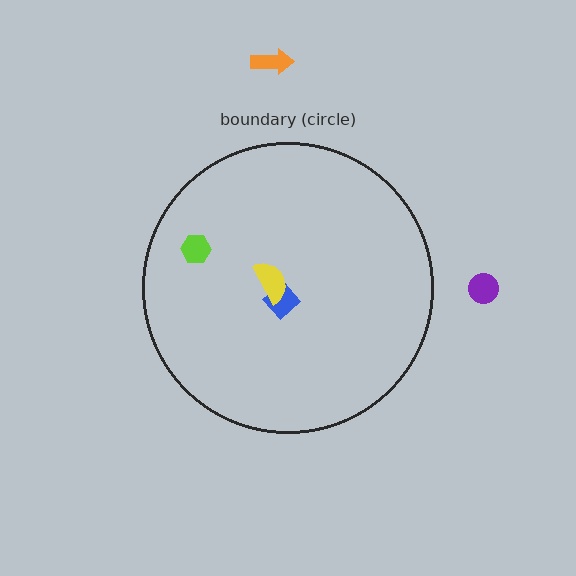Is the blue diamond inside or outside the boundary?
Inside.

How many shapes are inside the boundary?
3 inside, 2 outside.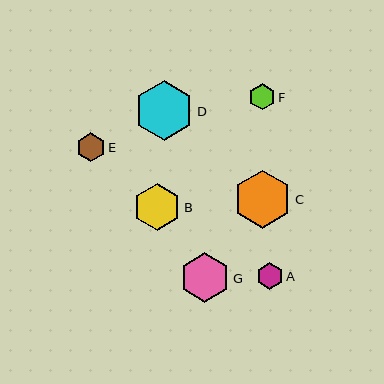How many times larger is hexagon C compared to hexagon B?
Hexagon C is approximately 1.2 times the size of hexagon B.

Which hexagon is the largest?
Hexagon D is the largest with a size of approximately 59 pixels.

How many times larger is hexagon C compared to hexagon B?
Hexagon C is approximately 1.2 times the size of hexagon B.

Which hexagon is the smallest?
Hexagon F is the smallest with a size of approximately 26 pixels.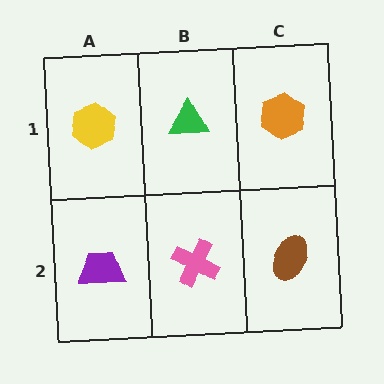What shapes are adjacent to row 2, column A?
A yellow hexagon (row 1, column A), a pink cross (row 2, column B).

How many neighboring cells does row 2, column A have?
2.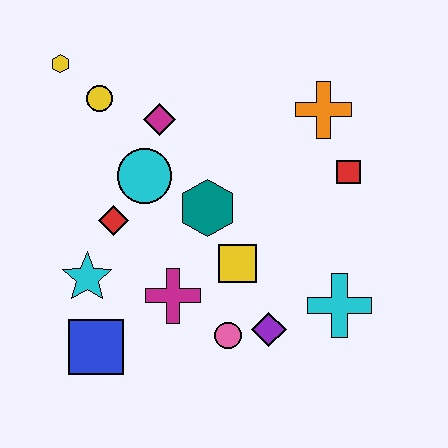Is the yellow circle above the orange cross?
Yes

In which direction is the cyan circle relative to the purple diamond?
The cyan circle is above the purple diamond.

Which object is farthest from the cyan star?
The orange cross is farthest from the cyan star.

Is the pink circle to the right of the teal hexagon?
Yes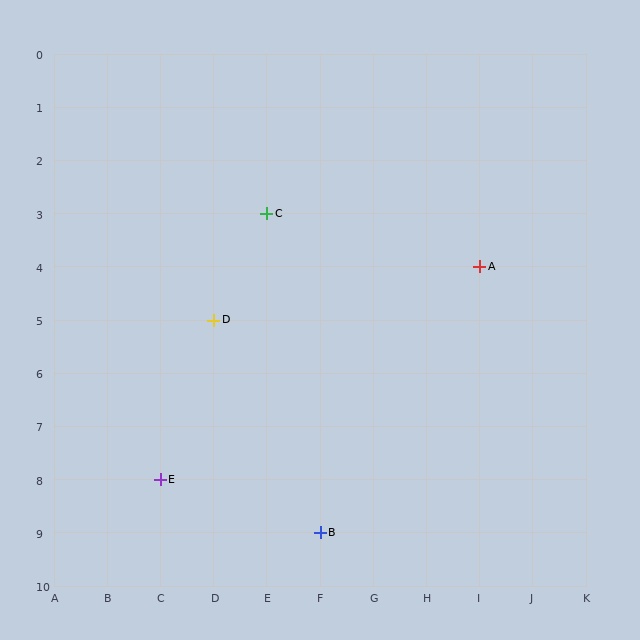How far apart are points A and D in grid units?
Points A and D are 5 columns and 1 row apart (about 5.1 grid units diagonally).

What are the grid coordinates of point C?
Point C is at grid coordinates (E, 3).